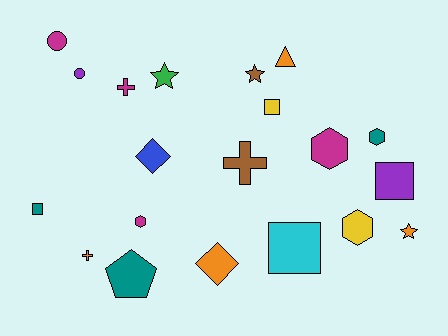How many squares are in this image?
There are 4 squares.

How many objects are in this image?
There are 20 objects.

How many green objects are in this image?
There is 1 green object.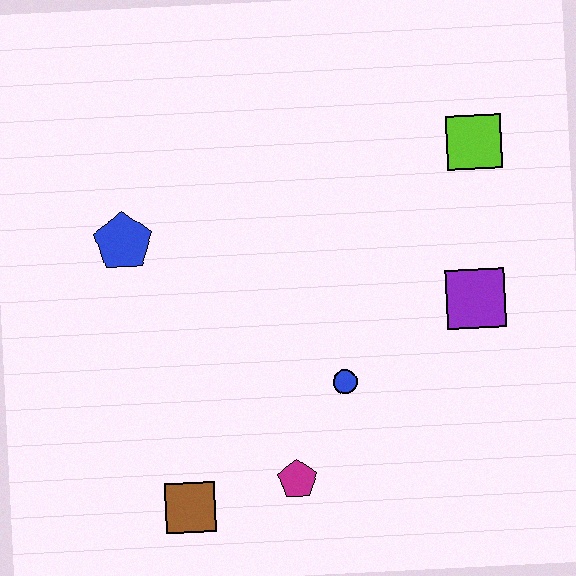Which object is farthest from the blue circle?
The lime square is farthest from the blue circle.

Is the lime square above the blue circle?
Yes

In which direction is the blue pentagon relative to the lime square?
The blue pentagon is to the left of the lime square.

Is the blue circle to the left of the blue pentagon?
No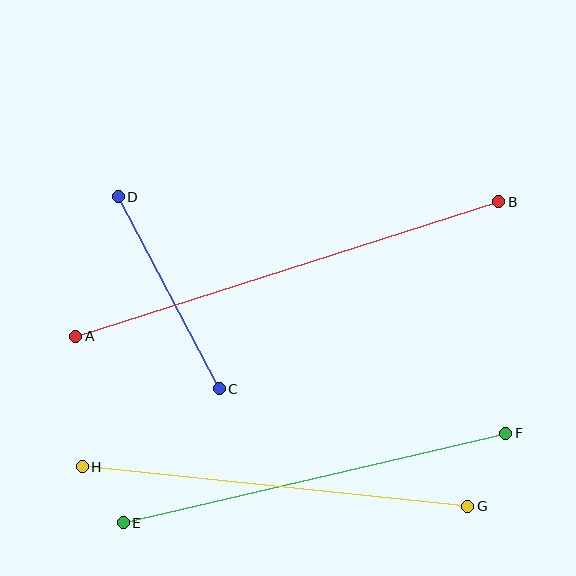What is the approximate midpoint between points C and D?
The midpoint is at approximately (169, 293) pixels.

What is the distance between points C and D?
The distance is approximately 217 pixels.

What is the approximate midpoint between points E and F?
The midpoint is at approximately (315, 478) pixels.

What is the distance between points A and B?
The distance is approximately 444 pixels.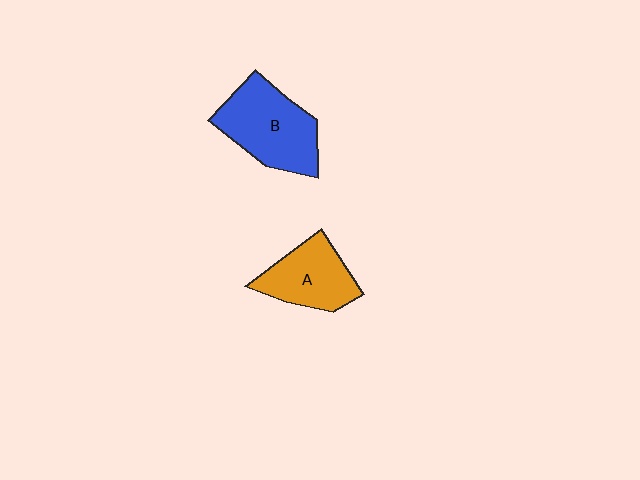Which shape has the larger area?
Shape B (blue).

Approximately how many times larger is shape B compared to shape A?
Approximately 1.3 times.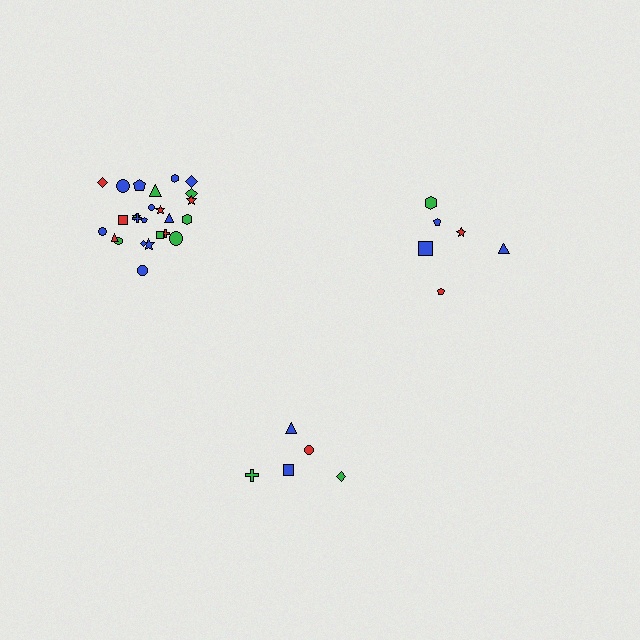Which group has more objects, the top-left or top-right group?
The top-left group.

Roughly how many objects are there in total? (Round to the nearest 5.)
Roughly 35 objects in total.